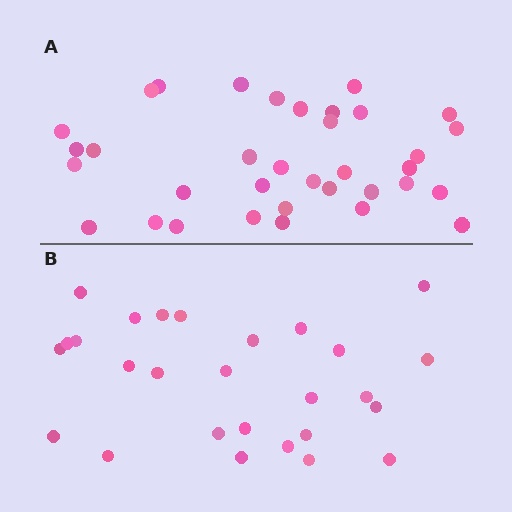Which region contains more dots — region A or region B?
Region A (the top region) has more dots.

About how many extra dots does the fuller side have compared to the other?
Region A has roughly 8 or so more dots than region B.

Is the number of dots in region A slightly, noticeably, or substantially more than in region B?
Region A has noticeably more, but not dramatically so. The ratio is roughly 1.3 to 1.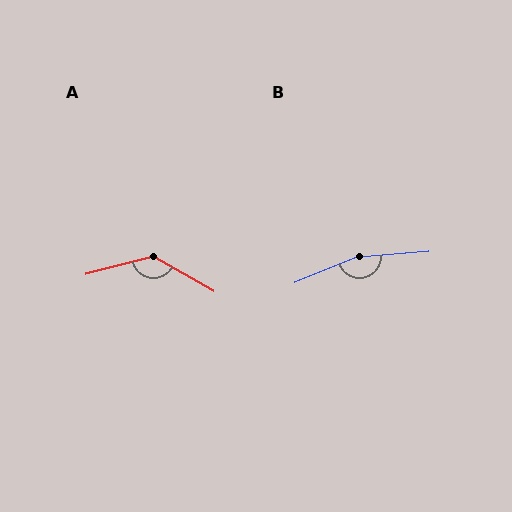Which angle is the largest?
B, at approximately 162 degrees.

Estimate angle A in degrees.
Approximately 136 degrees.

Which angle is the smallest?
A, at approximately 136 degrees.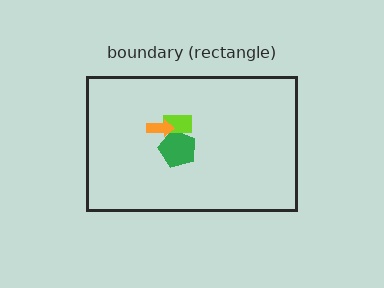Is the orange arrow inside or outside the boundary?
Inside.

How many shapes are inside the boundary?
3 inside, 0 outside.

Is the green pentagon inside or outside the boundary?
Inside.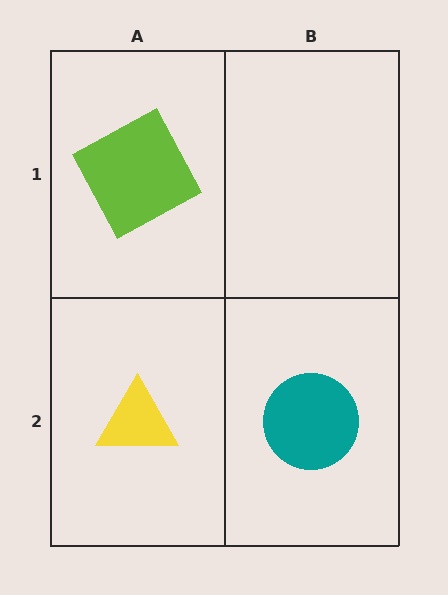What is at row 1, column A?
A lime square.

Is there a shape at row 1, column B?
No, that cell is empty.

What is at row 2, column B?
A teal circle.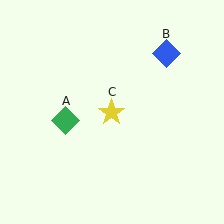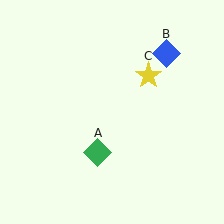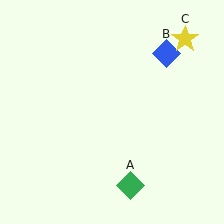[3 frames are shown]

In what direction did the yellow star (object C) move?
The yellow star (object C) moved up and to the right.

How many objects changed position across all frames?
2 objects changed position: green diamond (object A), yellow star (object C).